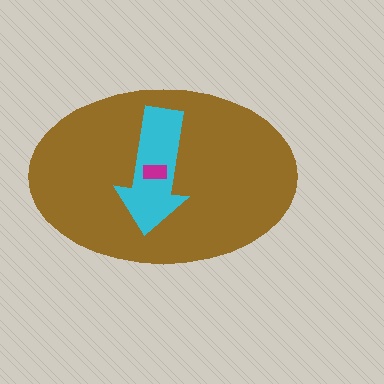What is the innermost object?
The magenta rectangle.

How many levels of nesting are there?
3.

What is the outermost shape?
The brown ellipse.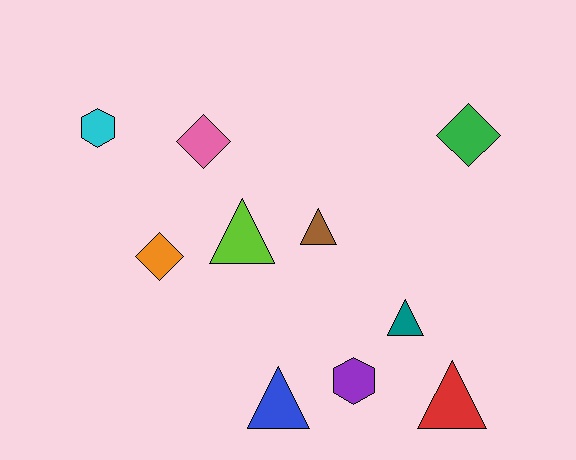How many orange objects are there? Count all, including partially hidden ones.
There is 1 orange object.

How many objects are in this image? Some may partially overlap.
There are 10 objects.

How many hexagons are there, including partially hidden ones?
There are 2 hexagons.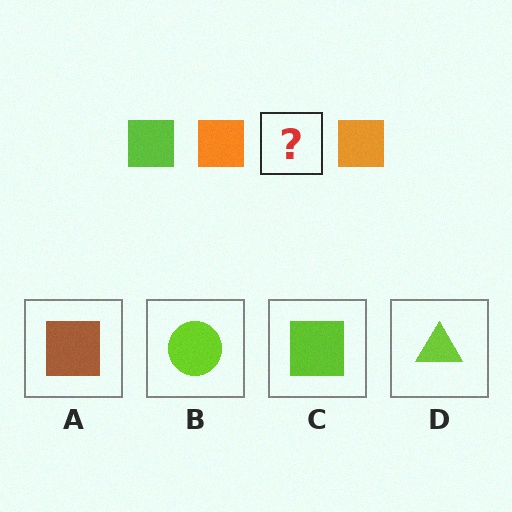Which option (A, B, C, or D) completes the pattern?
C.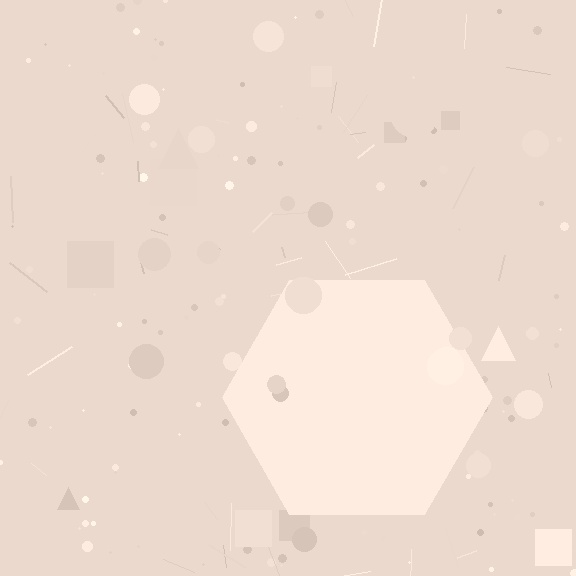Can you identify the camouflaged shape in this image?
The camouflaged shape is a hexagon.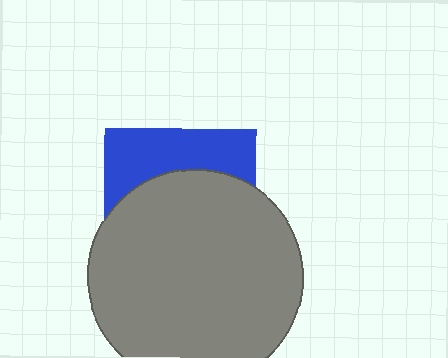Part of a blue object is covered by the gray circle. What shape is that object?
It is a square.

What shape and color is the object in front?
The object in front is a gray circle.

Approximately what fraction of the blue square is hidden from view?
Roughly 66% of the blue square is hidden behind the gray circle.